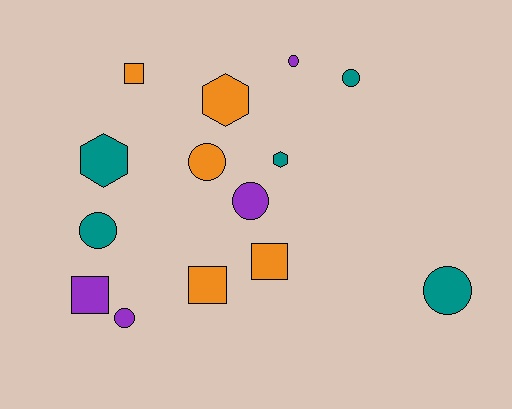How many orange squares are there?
There are 3 orange squares.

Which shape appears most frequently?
Circle, with 7 objects.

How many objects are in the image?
There are 14 objects.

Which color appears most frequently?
Teal, with 5 objects.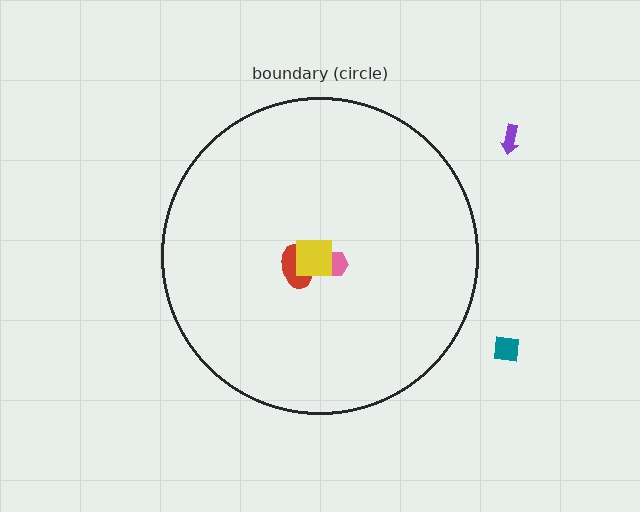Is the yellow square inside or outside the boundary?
Inside.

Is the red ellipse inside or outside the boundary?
Inside.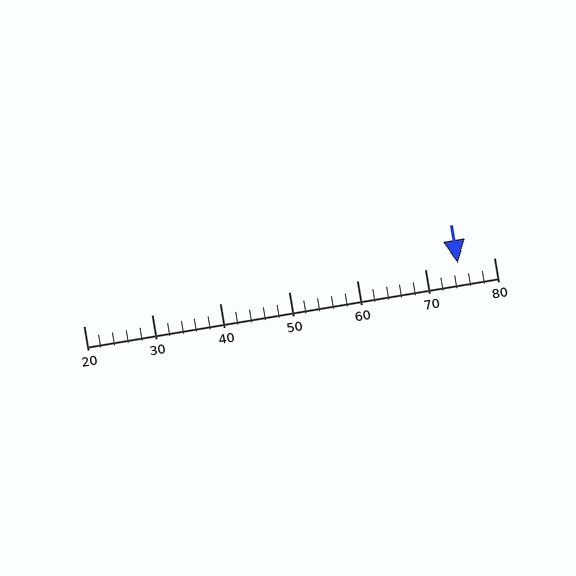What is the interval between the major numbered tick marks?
The major tick marks are spaced 10 units apart.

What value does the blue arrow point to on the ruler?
The blue arrow points to approximately 75.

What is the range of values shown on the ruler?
The ruler shows values from 20 to 80.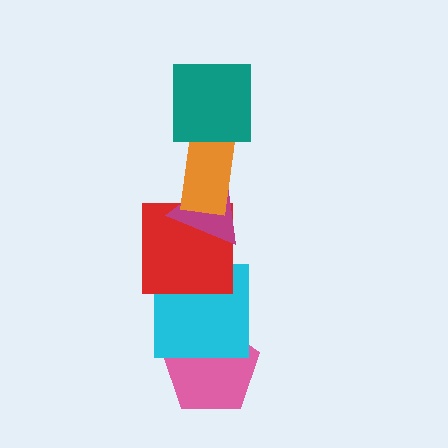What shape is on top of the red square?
The magenta triangle is on top of the red square.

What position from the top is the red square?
The red square is 4th from the top.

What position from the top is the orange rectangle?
The orange rectangle is 2nd from the top.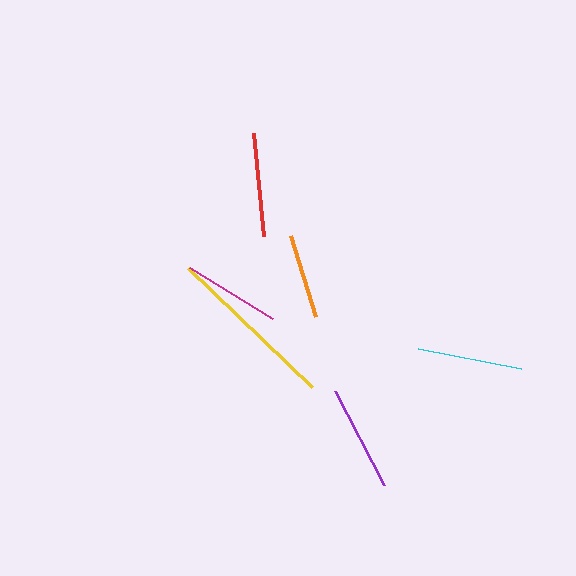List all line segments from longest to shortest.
From longest to shortest: yellow, purple, cyan, red, magenta, orange.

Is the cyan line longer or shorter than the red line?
The cyan line is longer than the red line.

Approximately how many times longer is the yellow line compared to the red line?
The yellow line is approximately 1.7 times the length of the red line.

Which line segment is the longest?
The yellow line is the longest at approximately 172 pixels.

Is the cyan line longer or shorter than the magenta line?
The cyan line is longer than the magenta line.